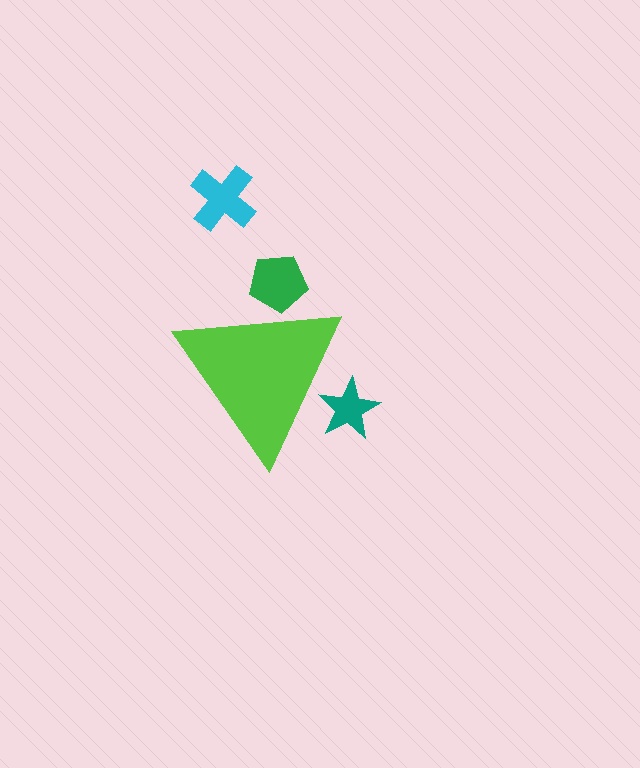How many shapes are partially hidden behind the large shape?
2 shapes are partially hidden.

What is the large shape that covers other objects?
A lime triangle.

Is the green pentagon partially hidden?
Yes, the green pentagon is partially hidden behind the lime triangle.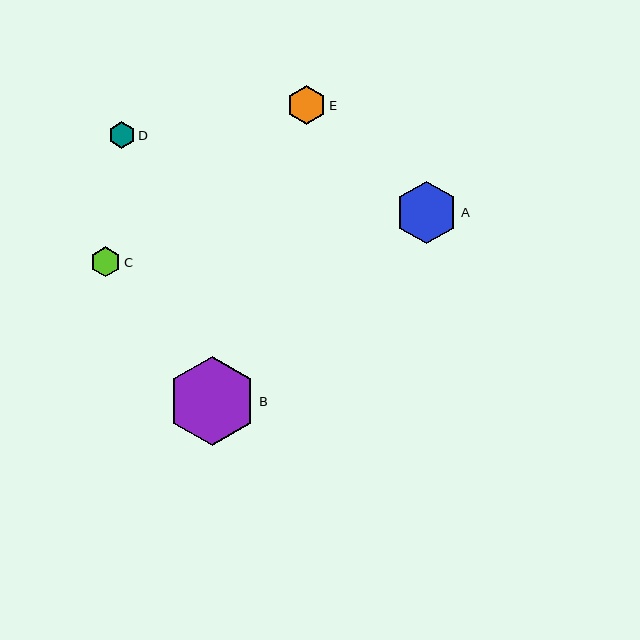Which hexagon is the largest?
Hexagon B is the largest with a size of approximately 89 pixels.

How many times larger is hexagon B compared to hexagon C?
Hexagon B is approximately 3.0 times the size of hexagon C.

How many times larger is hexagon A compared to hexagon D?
Hexagon A is approximately 2.3 times the size of hexagon D.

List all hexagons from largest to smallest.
From largest to smallest: B, A, E, C, D.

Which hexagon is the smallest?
Hexagon D is the smallest with a size of approximately 27 pixels.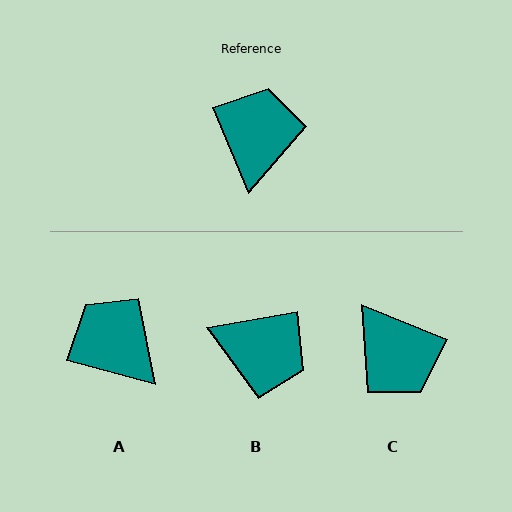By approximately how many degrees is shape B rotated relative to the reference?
Approximately 103 degrees clockwise.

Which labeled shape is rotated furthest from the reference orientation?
C, about 135 degrees away.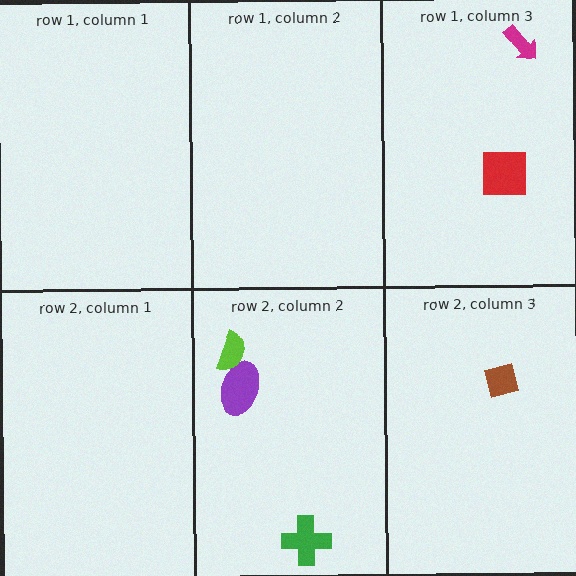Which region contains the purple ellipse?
The row 2, column 2 region.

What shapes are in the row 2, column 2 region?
The purple ellipse, the green cross, the lime semicircle.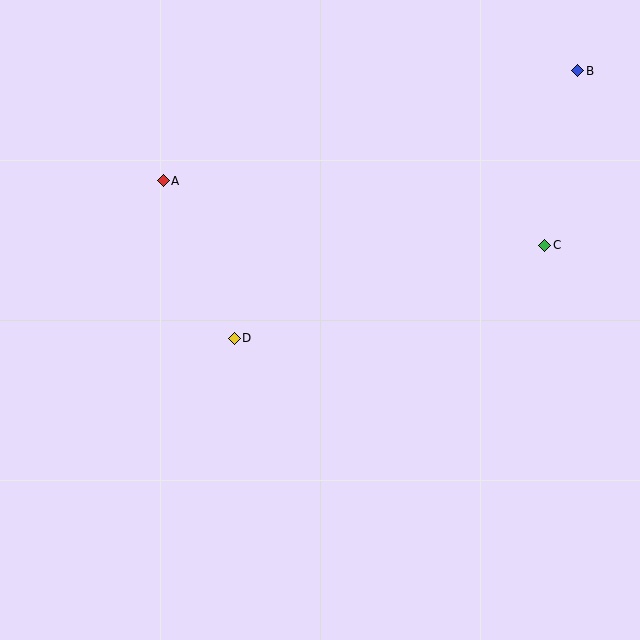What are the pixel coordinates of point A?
Point A is at (163, 181).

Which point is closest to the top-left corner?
Point A is closest to the top-left corner.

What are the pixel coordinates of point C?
Point C is at (545, 245).